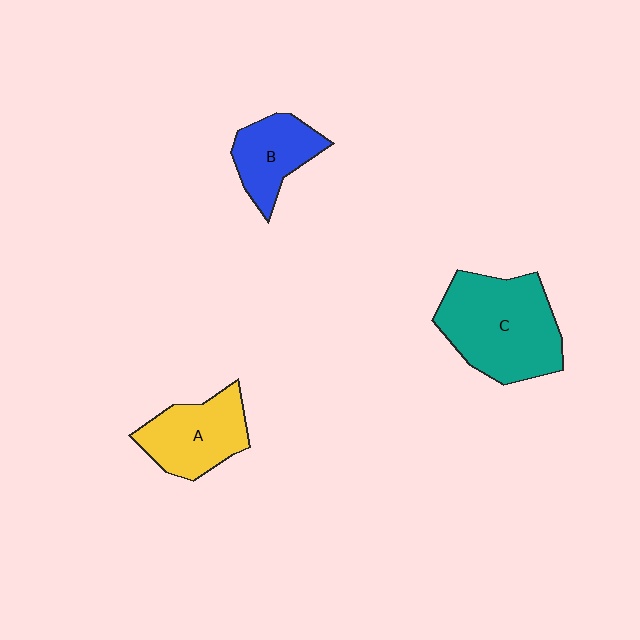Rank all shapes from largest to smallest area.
From largest to smallest: C (teal), A (yellow), B (blue).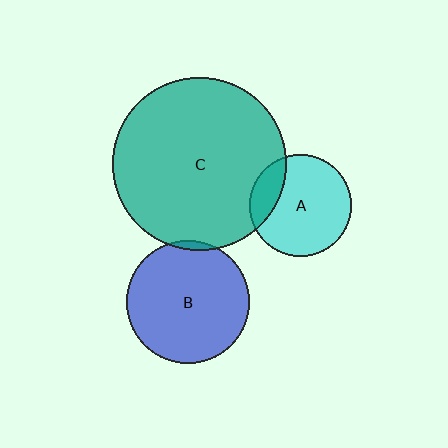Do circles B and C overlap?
Yes.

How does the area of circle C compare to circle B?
Approximately 2.0 times.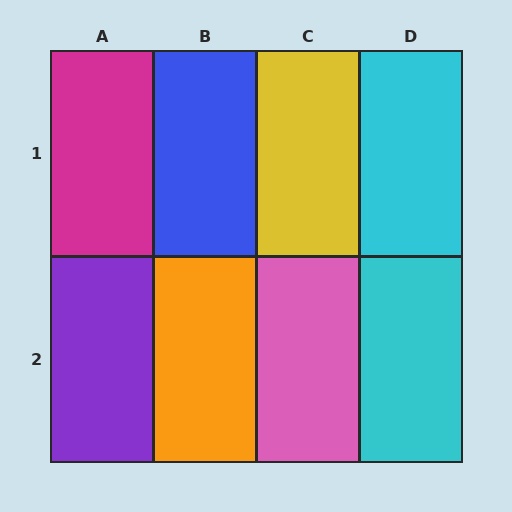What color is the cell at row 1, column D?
Cyan.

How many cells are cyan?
2 cells are cyan.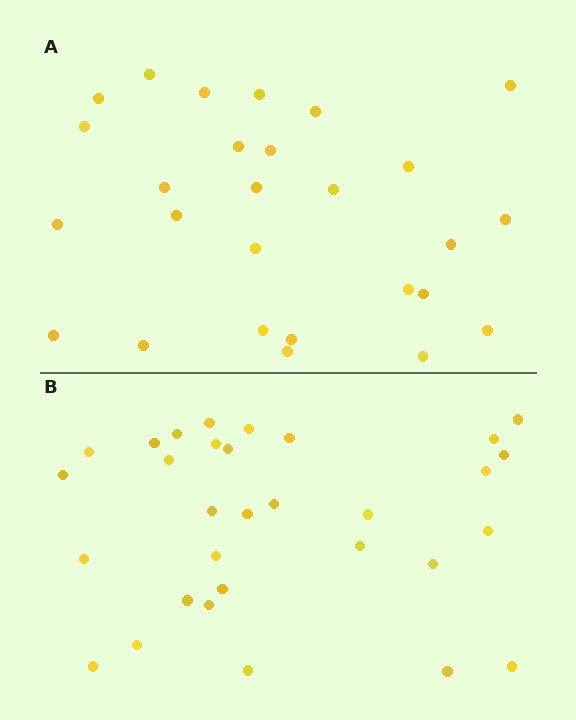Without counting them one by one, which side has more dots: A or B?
Region B (the bottom region) has more dots.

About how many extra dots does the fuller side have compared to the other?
Region B has about 4 more dots than region A.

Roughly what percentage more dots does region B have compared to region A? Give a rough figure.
About 15% more.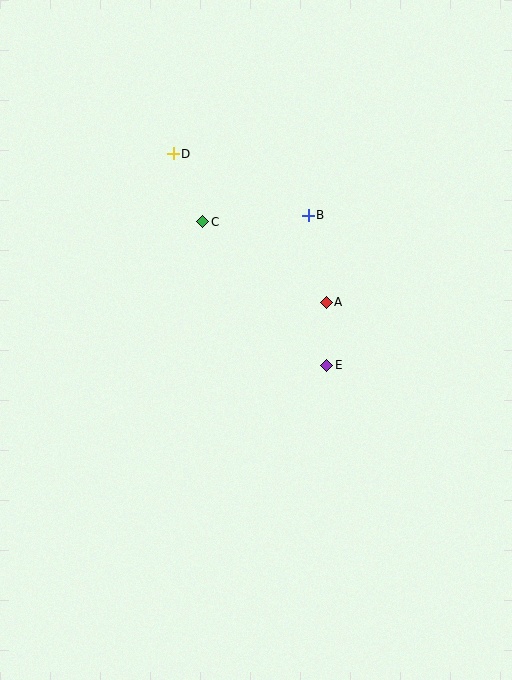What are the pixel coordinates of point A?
Point A is at (326, 302).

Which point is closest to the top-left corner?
Point D is closest to the top-left corner.